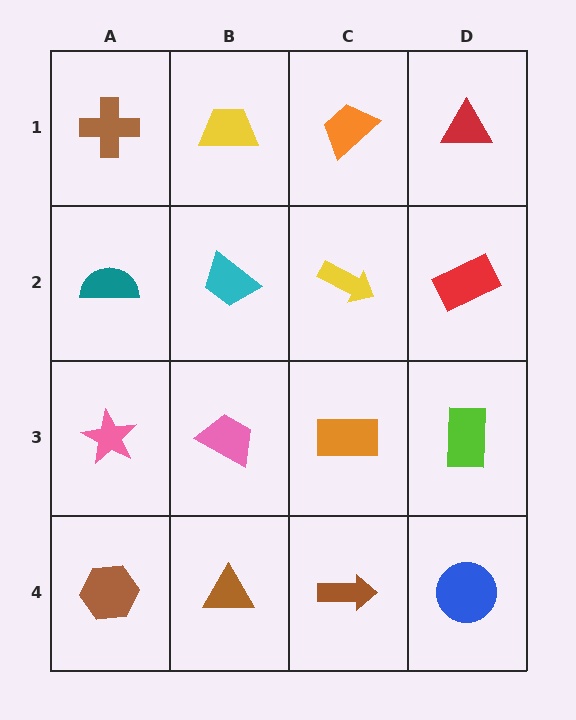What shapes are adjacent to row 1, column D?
A red rectangle (row 2, column D), an orange trapezoid (row 1, column C).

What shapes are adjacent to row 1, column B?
A cyan trapezoid (row 2, column B), a brown cross (row 1, column A), an orange trapezoid (row 1, column C).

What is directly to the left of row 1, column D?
An orange trapezoid.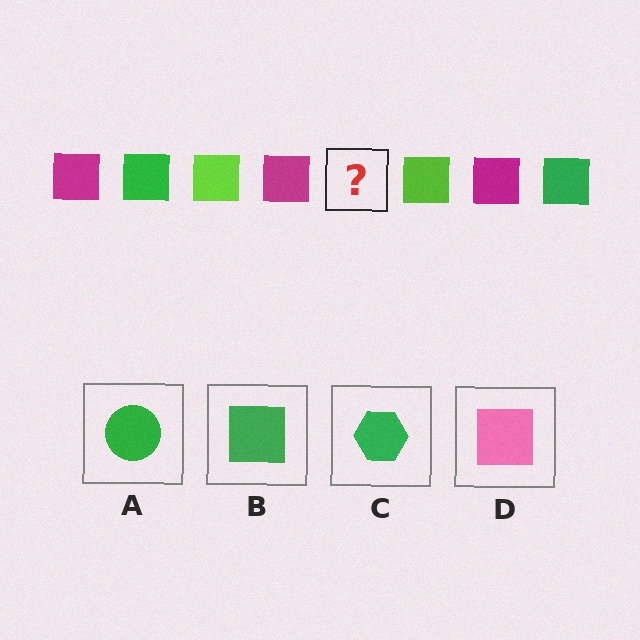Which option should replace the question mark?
Option B.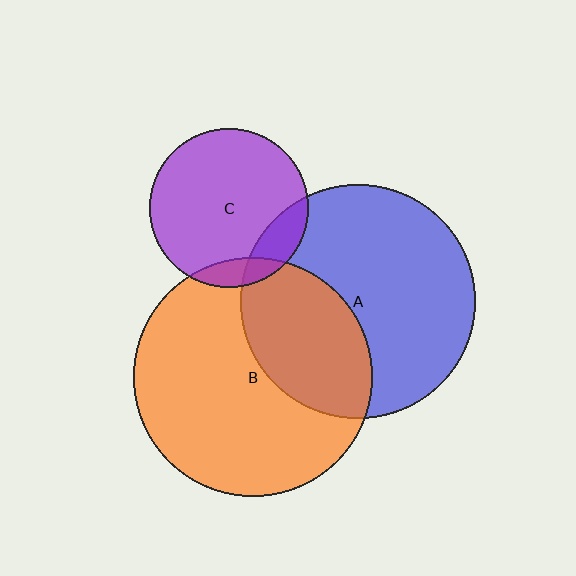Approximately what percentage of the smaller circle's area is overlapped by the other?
Approximately 35%.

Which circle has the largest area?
Circle B (orange).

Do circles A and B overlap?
Yes.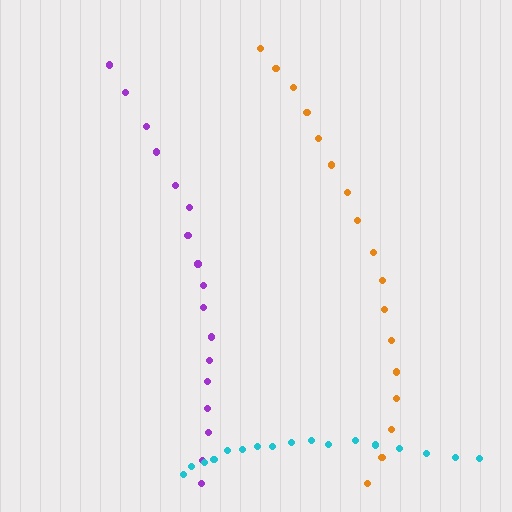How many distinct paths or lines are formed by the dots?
There are 3 distinct paths.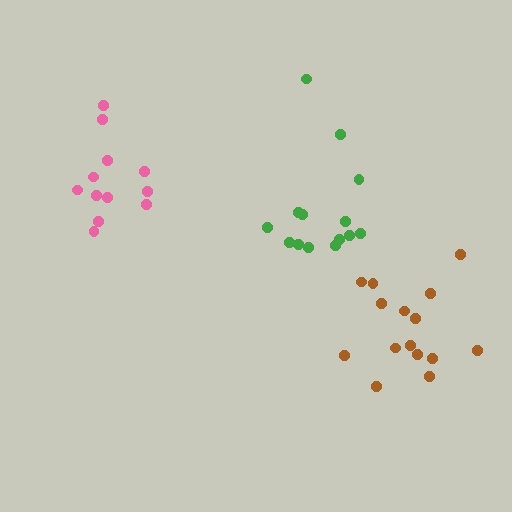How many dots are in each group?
Group 1: 14 dots, Group 2: 15 dots, Group 3: 12 dots (41 total).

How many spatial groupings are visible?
There are 3 spatial groupings.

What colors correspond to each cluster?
The clusters are colored: green, brown, pink.